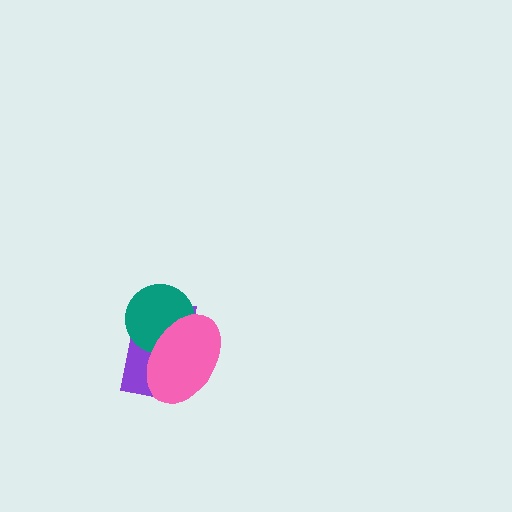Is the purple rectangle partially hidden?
Yes, it is partially covered by another shape.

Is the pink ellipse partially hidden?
No, no other shape covers it.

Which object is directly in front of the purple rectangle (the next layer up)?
The teal circle is directly in front of the purple rectangle.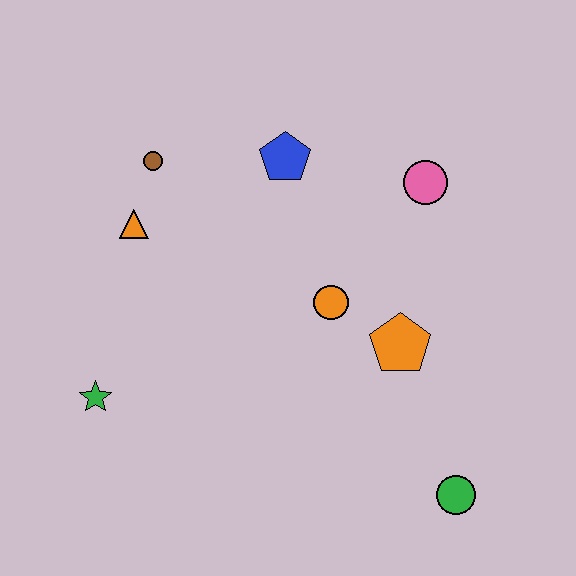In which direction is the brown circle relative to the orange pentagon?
The brown circle is to the left of the orange pentagon.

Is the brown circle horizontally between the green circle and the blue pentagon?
No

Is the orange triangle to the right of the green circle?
No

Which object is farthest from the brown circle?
The green circle is farthest from the brown circle.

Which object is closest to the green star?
The orange triangle is closest to the green star.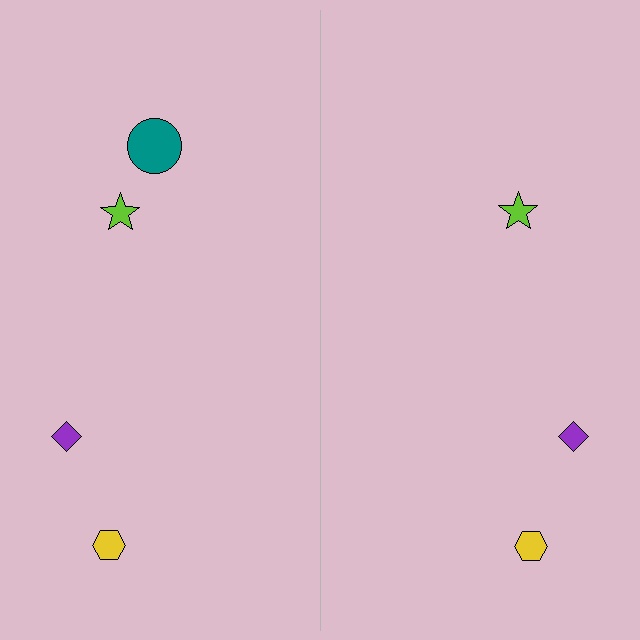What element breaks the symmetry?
A teal circle is missing from the right side.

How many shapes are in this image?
There are 7 shapes in this image.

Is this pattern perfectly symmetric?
No, the pattern is not perfectly symmetric. A teal circle is missing from the right side.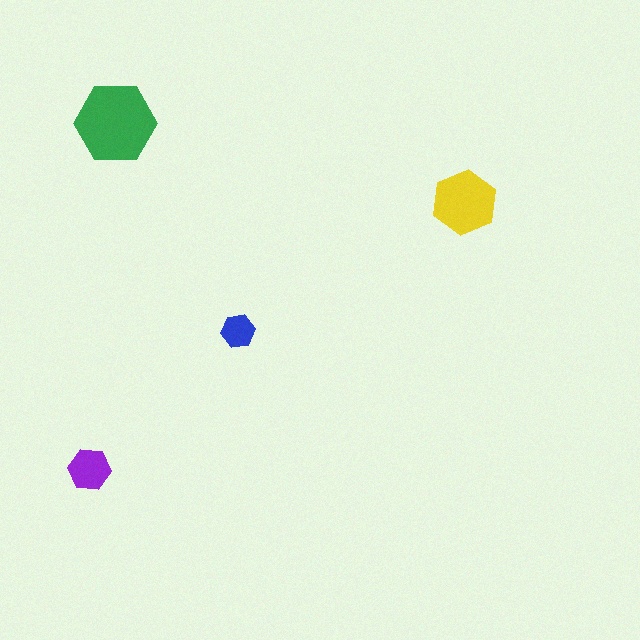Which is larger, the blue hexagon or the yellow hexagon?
The yellow one.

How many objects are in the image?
There are 4 objects in the image.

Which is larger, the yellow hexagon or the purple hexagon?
The yellow one.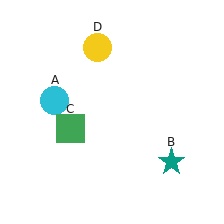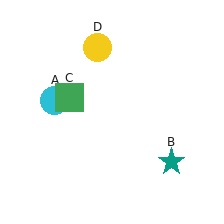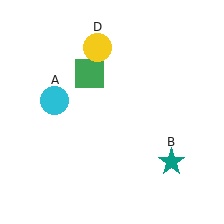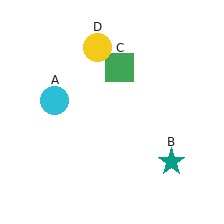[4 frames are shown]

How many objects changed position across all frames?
1 object changed position: green square (object C).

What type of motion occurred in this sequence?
The green square (object C) rotated clockwise around the center of the scene.